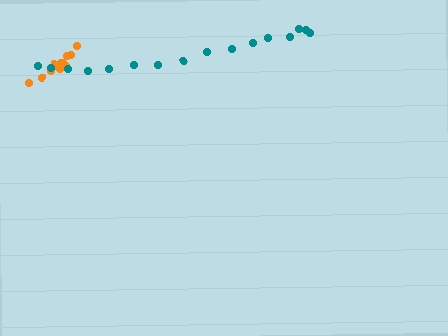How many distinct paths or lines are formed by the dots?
There are 2 distinct paths.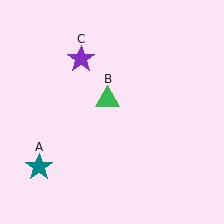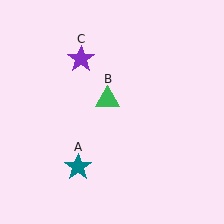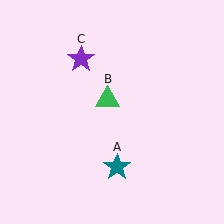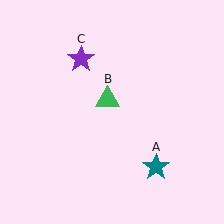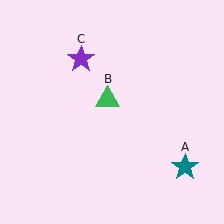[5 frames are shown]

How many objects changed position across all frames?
1 object changed position: teal star (object A).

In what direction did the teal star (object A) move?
The teal star (object A) moved right.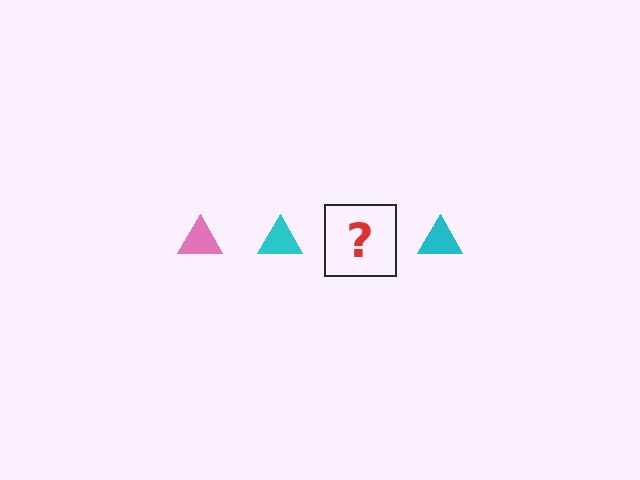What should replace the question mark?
The question mark should be replaced with a pink triangle.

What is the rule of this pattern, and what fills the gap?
The rule is that the pattern cycles through pink, cyan triangles. The gap should be filled with a pink triangle.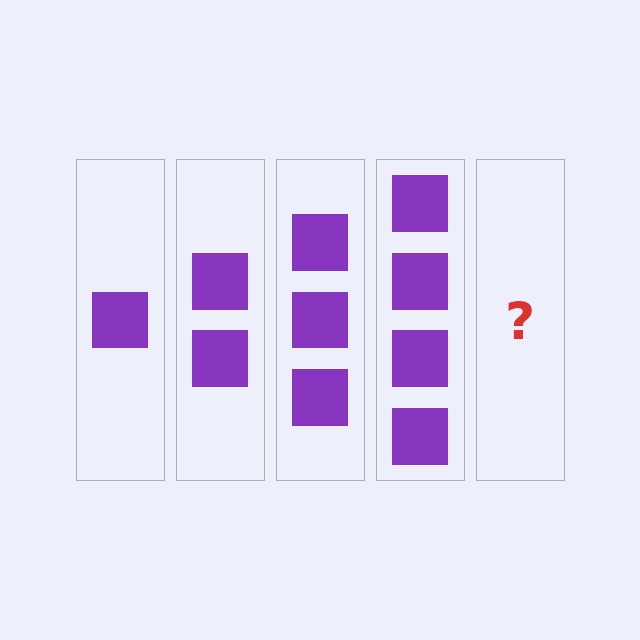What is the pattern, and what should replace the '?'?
The pattern is that each step adds one more square. The '?' should be 5 squares.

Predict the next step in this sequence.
The next step is 5 squares.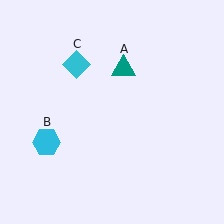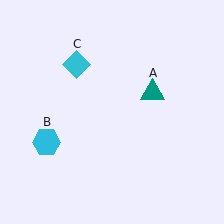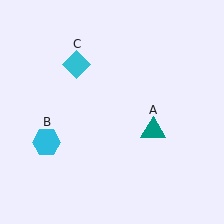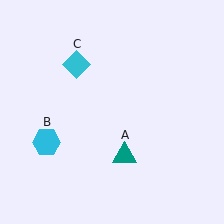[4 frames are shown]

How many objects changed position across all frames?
1 object changed position: teal triangle (object A).